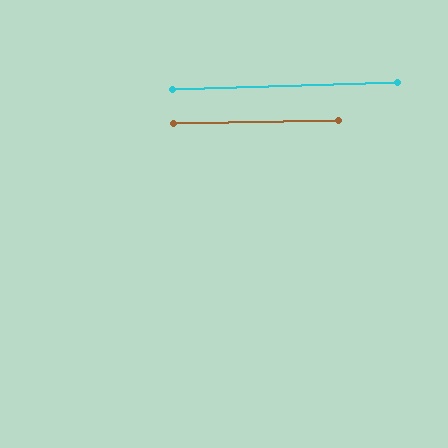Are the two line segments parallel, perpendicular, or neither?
Parallel — their directions differ by only 1.0°.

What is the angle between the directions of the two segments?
Approximately 1 degree.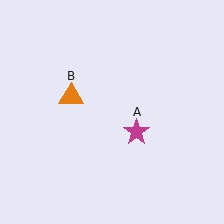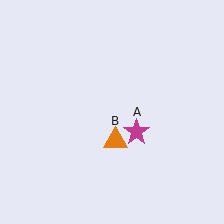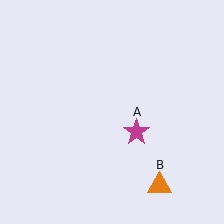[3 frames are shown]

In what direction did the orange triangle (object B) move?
The orange triangle (object B) moved down and to the right.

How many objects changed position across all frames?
1 object changed position: orange triangle (object B).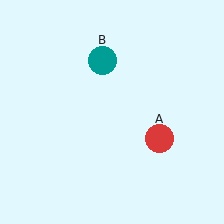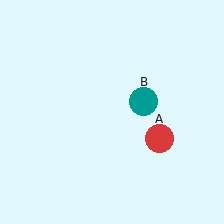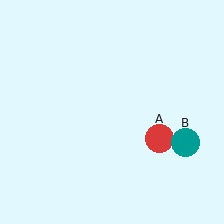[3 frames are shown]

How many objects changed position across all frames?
1 object changed position: teal circle (object B).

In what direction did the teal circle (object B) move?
The teal circle (object B) moved down and to the right.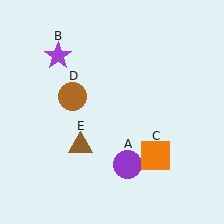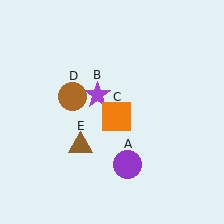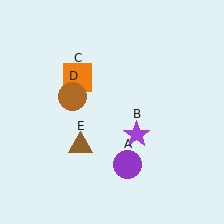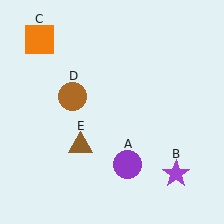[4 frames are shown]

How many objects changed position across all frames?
2 objects changed position: purple star (object B), orange square (object C).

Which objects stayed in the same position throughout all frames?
Purple circle (object A) and brown circle (object D) and brown triangle (object E) remained stationary.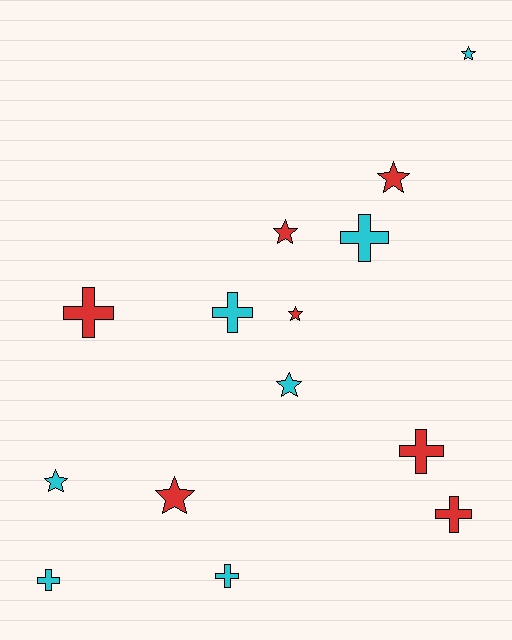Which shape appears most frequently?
Cross, with 7 objects.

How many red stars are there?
There are 4 red stars.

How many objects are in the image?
There are 14 objects.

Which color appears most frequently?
Cyan, with 7 objects.